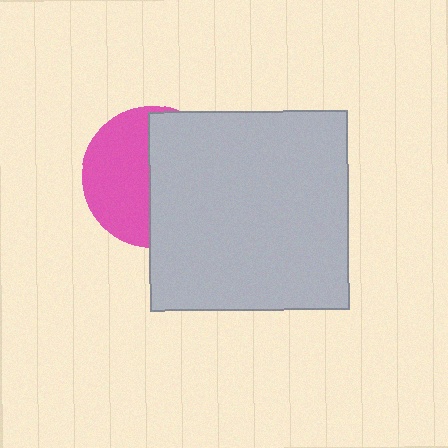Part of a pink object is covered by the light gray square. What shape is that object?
It is a circle.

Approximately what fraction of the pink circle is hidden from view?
Roughly 52% of the pink circle is hidden behind the light gray square.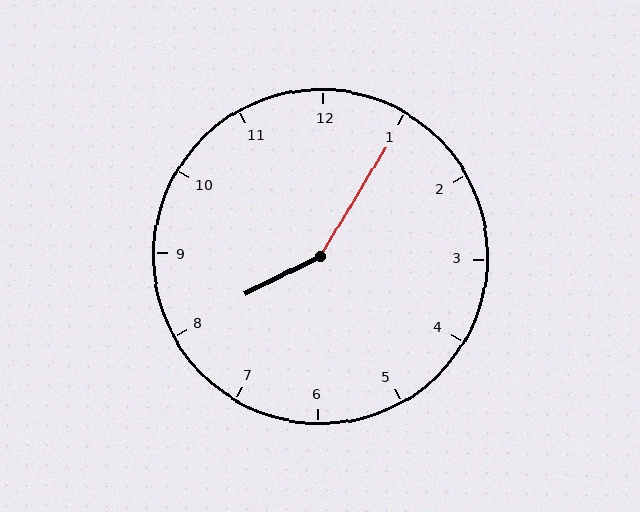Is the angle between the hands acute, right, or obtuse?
It is obtuse.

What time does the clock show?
8:05.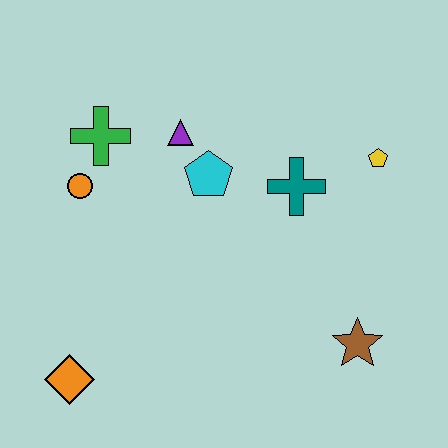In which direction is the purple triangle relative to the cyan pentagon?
The purple triangle is above the cyan pentagon.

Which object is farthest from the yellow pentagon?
The orange diamond is farthest from the yellow pentagon.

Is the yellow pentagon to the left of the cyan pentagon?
No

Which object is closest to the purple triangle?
The cyan pentagon is closest to the purple triangle.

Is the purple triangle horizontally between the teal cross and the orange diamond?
Yes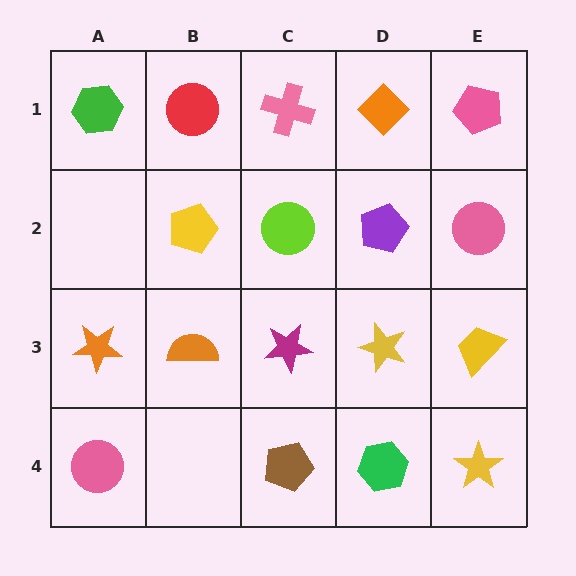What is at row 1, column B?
A red circle.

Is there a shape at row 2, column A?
No, that cell is empty.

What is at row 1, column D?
An orange diamond.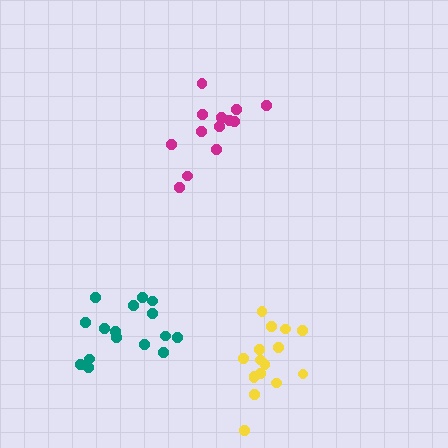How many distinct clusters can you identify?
There are 3 distinct clusters.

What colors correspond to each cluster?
The clusters are colored: teal, yellow, magenta.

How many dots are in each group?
Group 1: 16 dots, Group 2: 16 dots, Group 3: 13 dots (45 total).